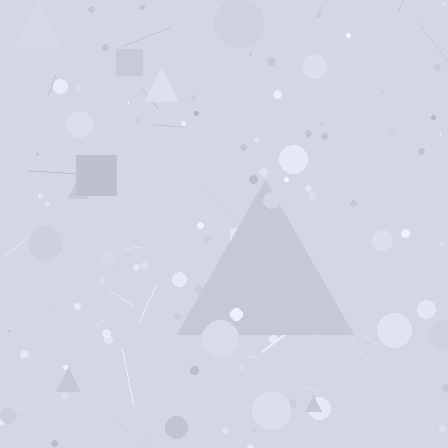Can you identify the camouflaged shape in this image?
The camouflaged shape is a triangle.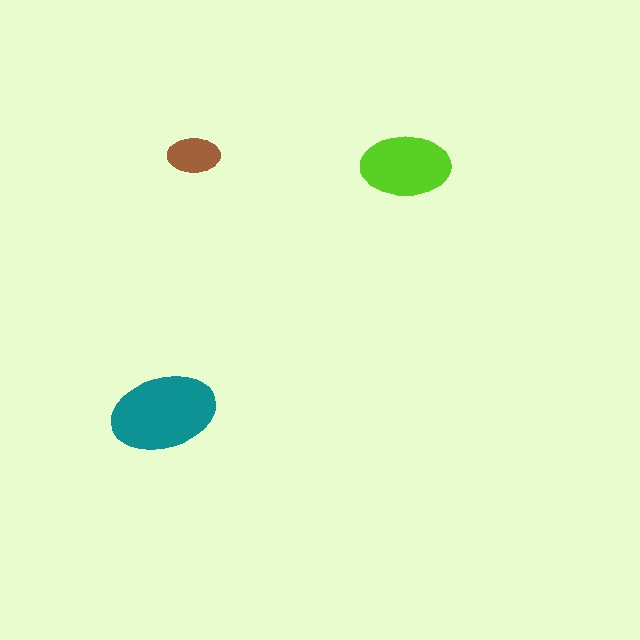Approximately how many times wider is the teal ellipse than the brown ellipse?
About 2 times wider.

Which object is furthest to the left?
The teal ellipse is leftmost.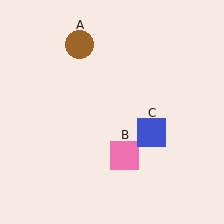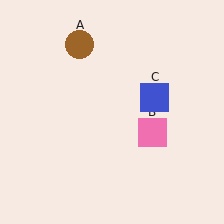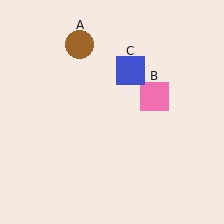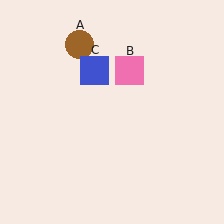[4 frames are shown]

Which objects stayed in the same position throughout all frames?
Brown circle (object A) remained stationary.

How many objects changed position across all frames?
2 objects changed position: pink square (object B), blue square (object C).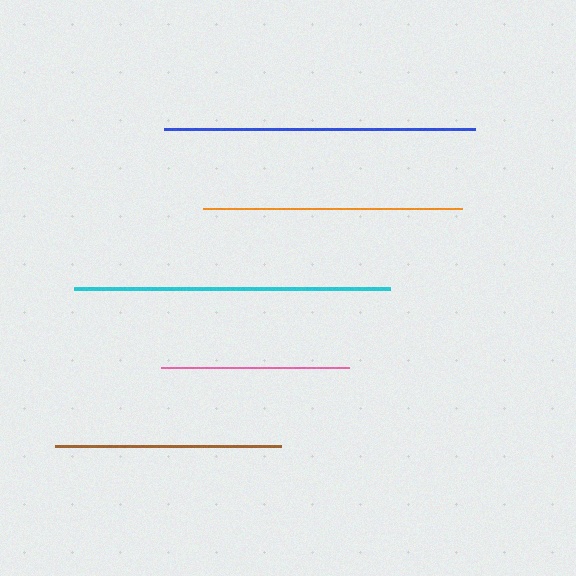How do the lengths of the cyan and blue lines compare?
The cyan and blue lines are approximately the same length.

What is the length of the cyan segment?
The cyan segment is approximately 316 pixels long.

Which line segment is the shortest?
The pink line is the shortest at approximately 188 pixels.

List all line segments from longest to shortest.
From longest to shortest: cyan, blue, orange, brown, pink.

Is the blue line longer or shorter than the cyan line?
The cyan line is longer than the blue line.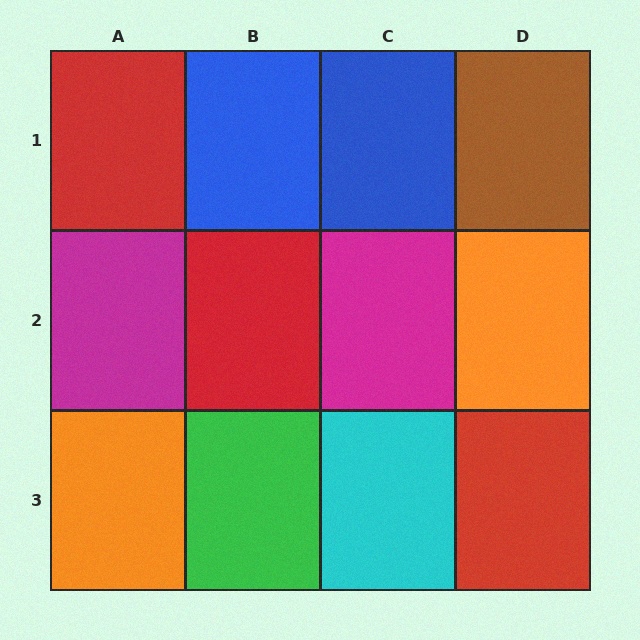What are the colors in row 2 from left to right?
Magenta, red, magenta, orange.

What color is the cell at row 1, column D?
Brown.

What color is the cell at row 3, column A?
Orange.